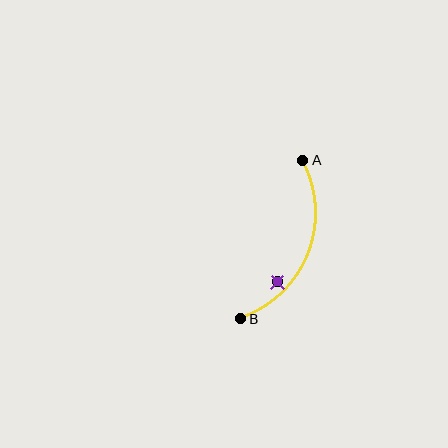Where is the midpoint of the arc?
The arc midpoint is the point on the curve farthest from the straight line joining A and B. It sits to the right of that line.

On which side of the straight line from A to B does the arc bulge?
The arc bulges to the right of the straight line connecting A and B.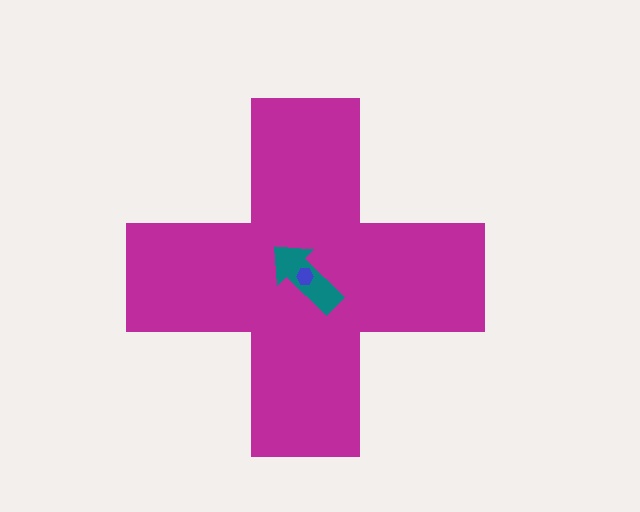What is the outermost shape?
The magenta cross.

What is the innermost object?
The blue hexagon.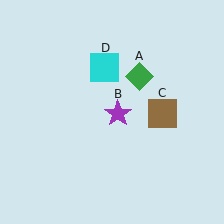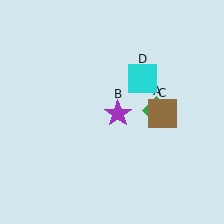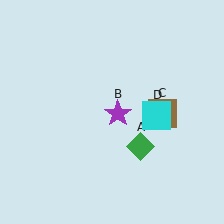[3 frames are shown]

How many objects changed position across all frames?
2 objects changed position: green diamond (object A), cyan square (object D).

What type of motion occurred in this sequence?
The green diamond (object A), cyan square (object D) rotated clockwise around the center of the scene.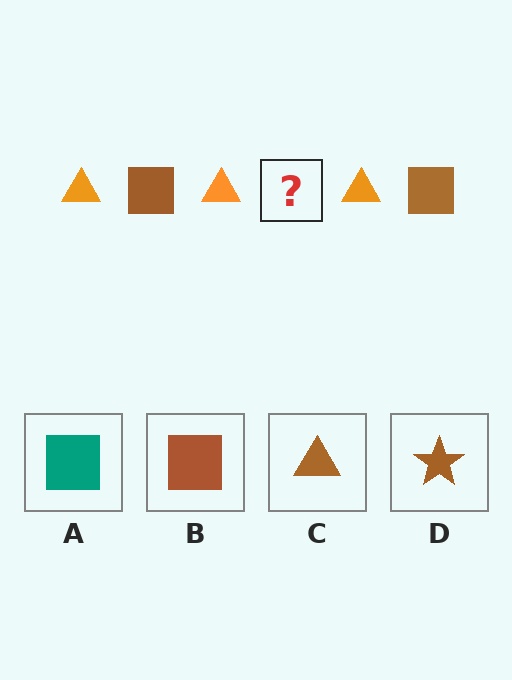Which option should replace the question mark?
Option B.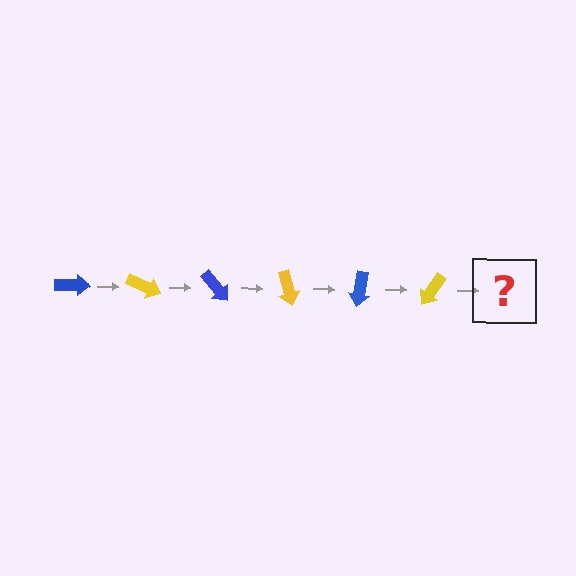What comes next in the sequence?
The next element should be a blue arrow, rotated 150 degrees from the start.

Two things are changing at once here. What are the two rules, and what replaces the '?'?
The two rules are that it rotates 25 degrees each step and the color cycles through blue and yellow. The '?' should be a blue arrow, rotated 150 degrees from the start.